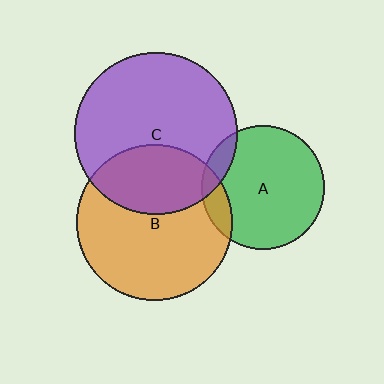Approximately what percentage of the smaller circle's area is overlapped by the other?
Approximately 35%.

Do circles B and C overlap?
Yes.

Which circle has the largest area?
Circle C (purple).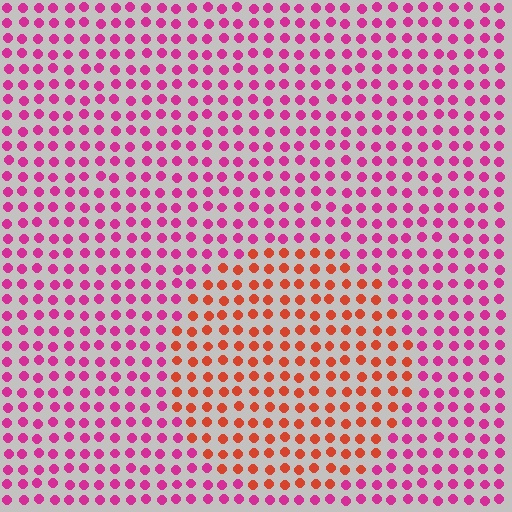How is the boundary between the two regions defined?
The boundary is defined purely by a slight shift in hue (about 46 degrees). Spacing, size, and orientation are identical on both sides.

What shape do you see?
I see a circle.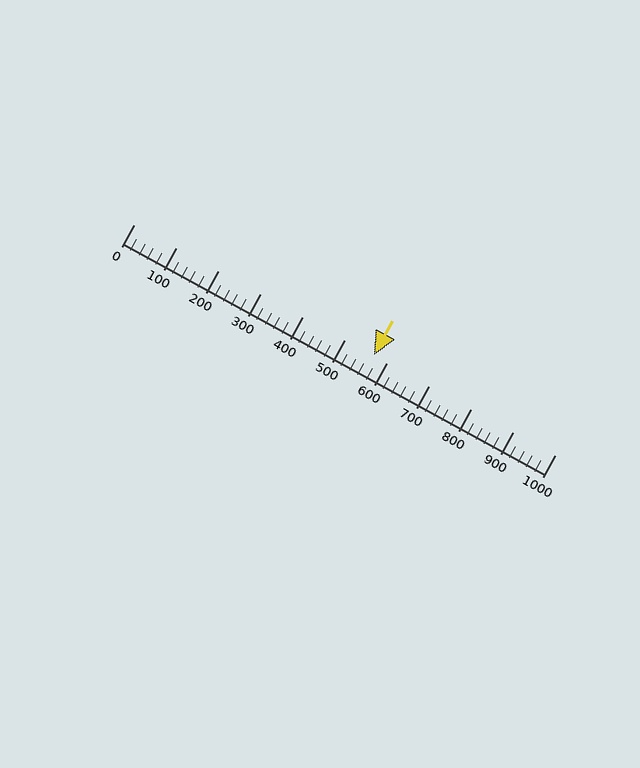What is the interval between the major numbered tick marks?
The major tick marks are spaced 100 units apart.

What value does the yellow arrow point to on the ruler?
The yellow arrow points to approximately 570.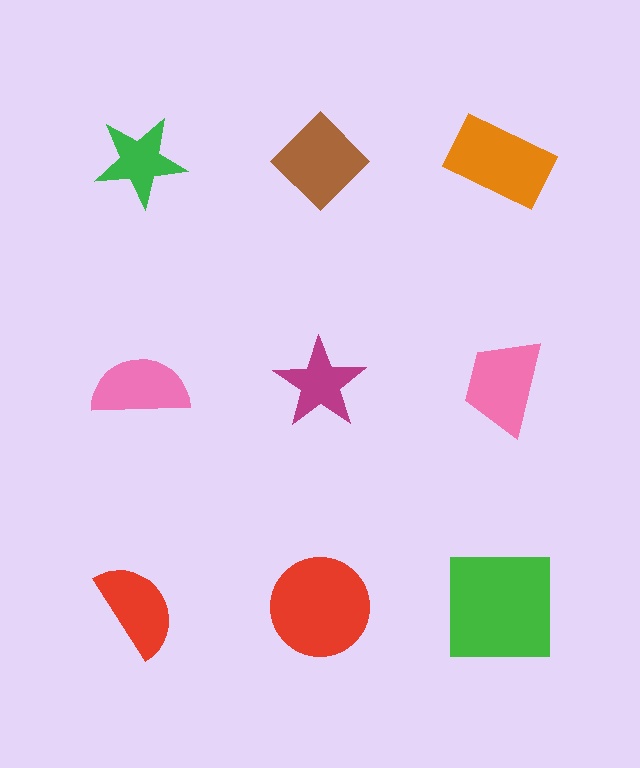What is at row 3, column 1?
A red semicircle.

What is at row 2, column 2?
A magenta star.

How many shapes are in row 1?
3 shapes.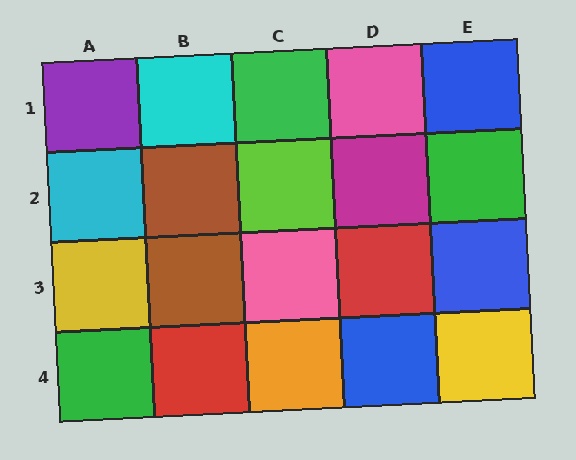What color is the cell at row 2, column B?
Brown.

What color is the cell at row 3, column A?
Yellow.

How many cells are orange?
1 cell is orange.